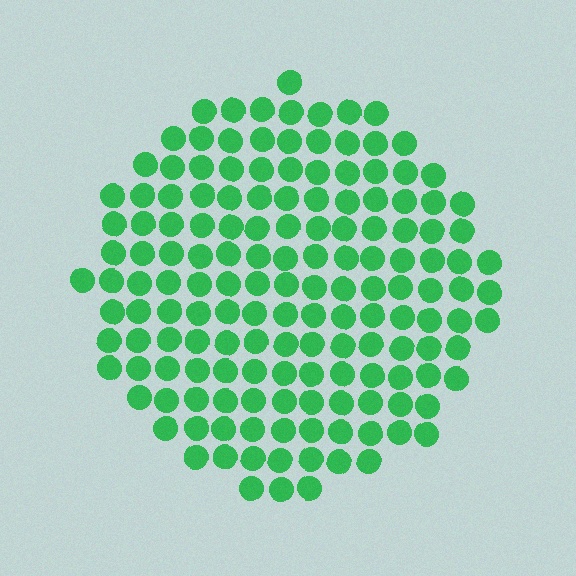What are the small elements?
The small elements are circles.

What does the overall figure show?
The overall figure shows a circle.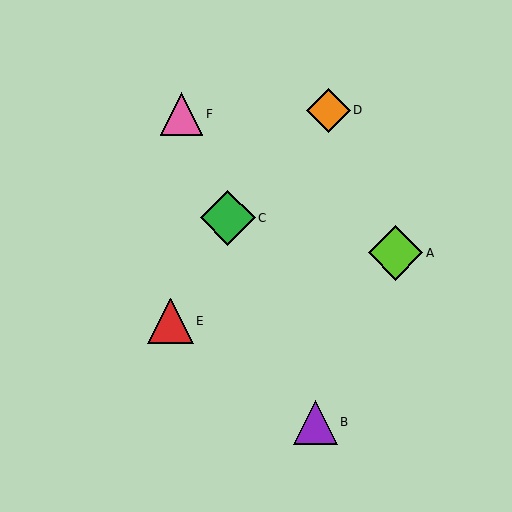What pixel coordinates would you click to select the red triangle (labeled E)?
Click at (171, 321) to select the red triangle E.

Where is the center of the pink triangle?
The center of the pink triangle is at (181, 114).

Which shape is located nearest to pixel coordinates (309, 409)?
The purple triangle (labeled B) at (316, 422) is nearest to that location.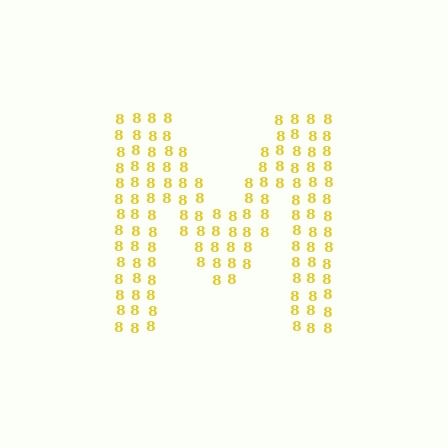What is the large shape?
The large shape is the letter M.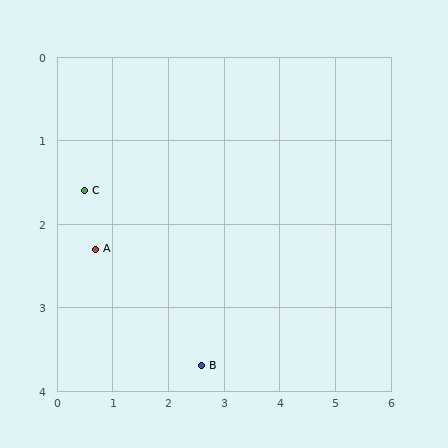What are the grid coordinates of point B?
Point B is at approximately (2.6, 3.7).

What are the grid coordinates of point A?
Point A is at approximately (0.7, 2.3).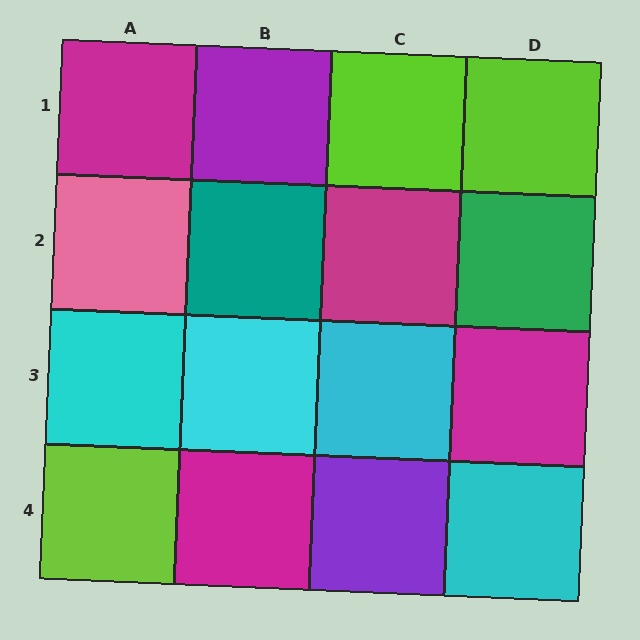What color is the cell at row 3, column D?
Magenta.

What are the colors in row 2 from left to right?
Pink, teal, magenta, green.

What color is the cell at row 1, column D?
Lime.